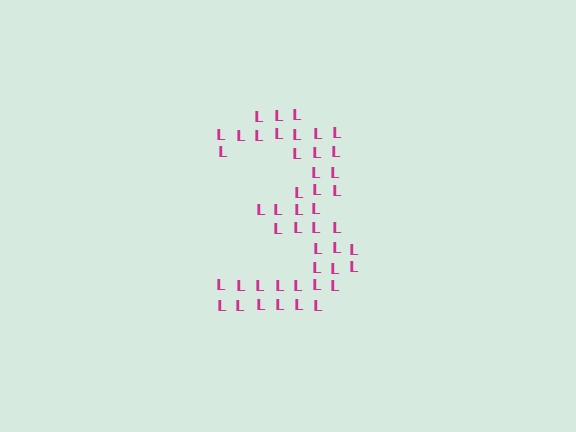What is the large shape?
The large shape is the digit 3.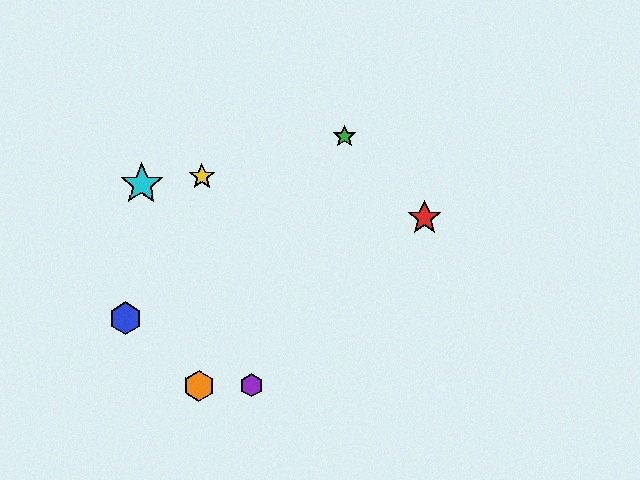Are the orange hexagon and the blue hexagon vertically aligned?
No, the orange hexagon is at x≈199 and the blue hexagon is at x≈125.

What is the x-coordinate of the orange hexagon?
The orange hexagon is at x≈199.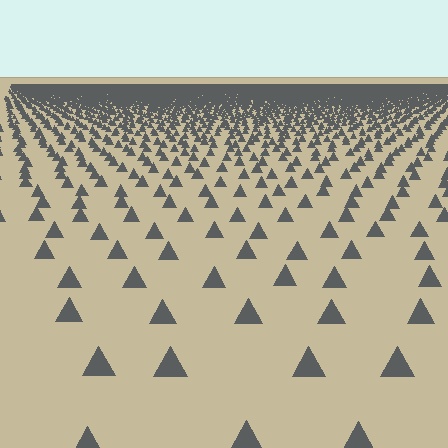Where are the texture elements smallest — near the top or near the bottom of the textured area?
Near the top.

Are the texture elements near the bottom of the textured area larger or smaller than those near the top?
Larger. Near the bottom, elements are closer to the viewer and appear at a bigger on-screen size.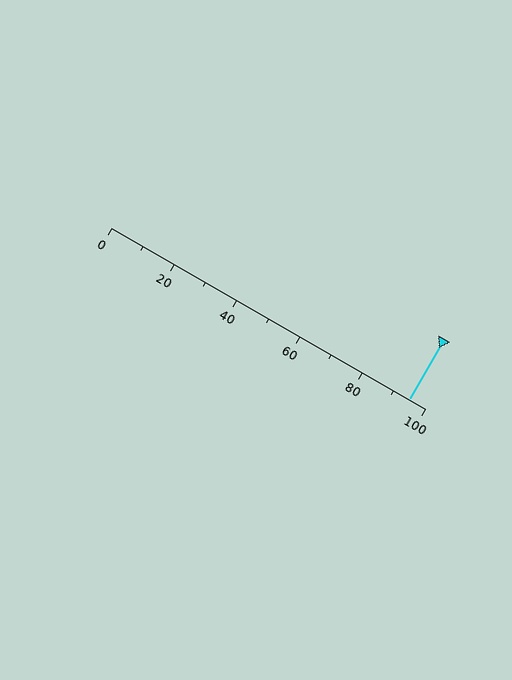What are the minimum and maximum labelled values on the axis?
The axis runs from 0 to 100.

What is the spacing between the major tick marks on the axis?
The major ticks are spaced 20 apart.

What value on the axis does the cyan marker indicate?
The marker indicates approximately 95.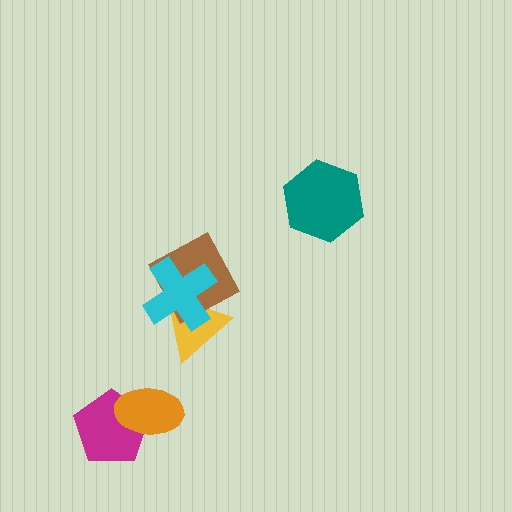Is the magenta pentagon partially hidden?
Yes, it is partially covered by another shape.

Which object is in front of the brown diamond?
The cyan cross is in front of the brown diamond.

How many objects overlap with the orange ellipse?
1 object overlaps with the orange ellipse.